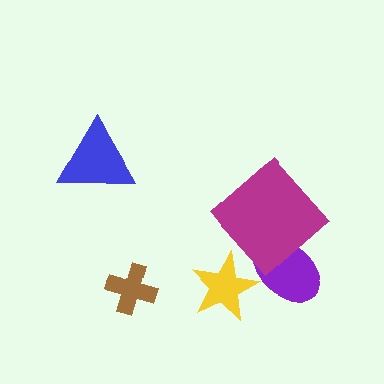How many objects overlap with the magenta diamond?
1 object overlaps with the magenta diamond.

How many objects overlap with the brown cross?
0 objects overlap with the brown cross.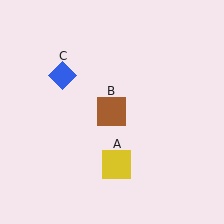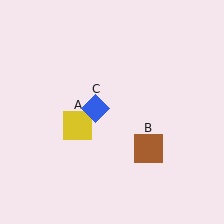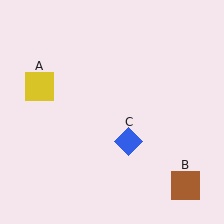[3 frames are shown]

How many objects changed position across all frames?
3 objects changed position: yellow square (object A), brown square (object B), blue diamond (object C).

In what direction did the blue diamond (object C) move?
The blue diamond (object C) moved down and to the right.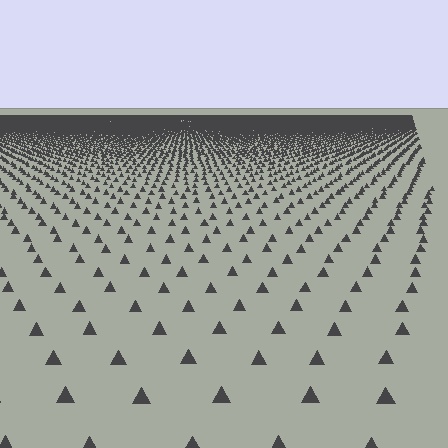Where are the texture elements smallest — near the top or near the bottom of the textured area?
Near the top.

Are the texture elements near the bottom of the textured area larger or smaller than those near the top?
Larger. Near the bottom, elements are closer to the viewer and appear at a bigger on-screen size.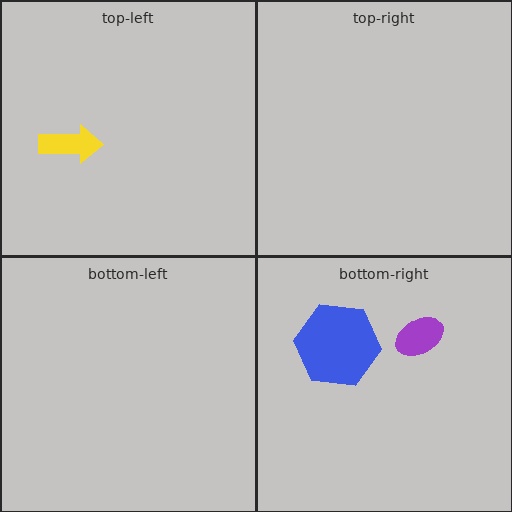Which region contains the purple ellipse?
The bottom-right region.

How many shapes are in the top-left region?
1.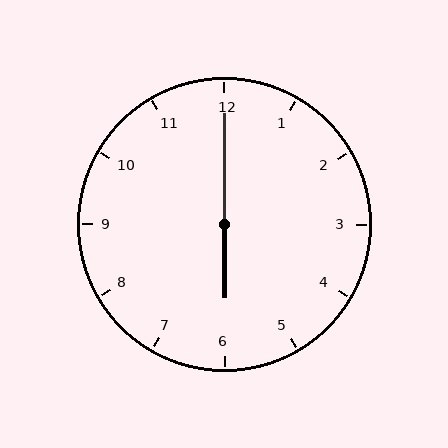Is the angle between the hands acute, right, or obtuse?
It is obtuse.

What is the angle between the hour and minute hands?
Approximately 180 degrees.